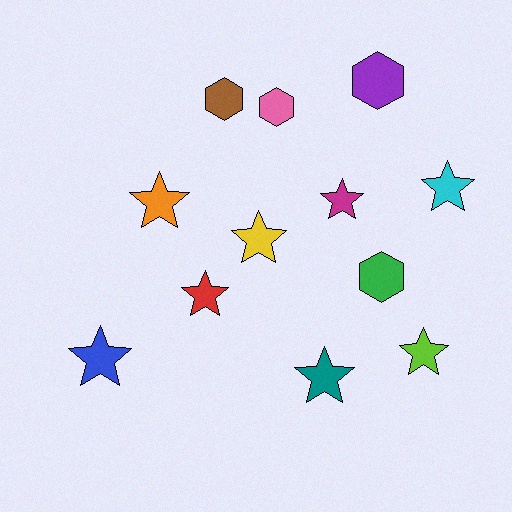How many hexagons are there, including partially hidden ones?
There are 4 hexagons.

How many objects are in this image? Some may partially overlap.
There are 12 objects.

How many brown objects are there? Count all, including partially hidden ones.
There is 1 brown object.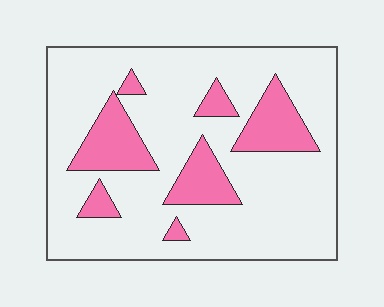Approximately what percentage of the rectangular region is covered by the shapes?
Approximately 20%.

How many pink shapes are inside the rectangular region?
7.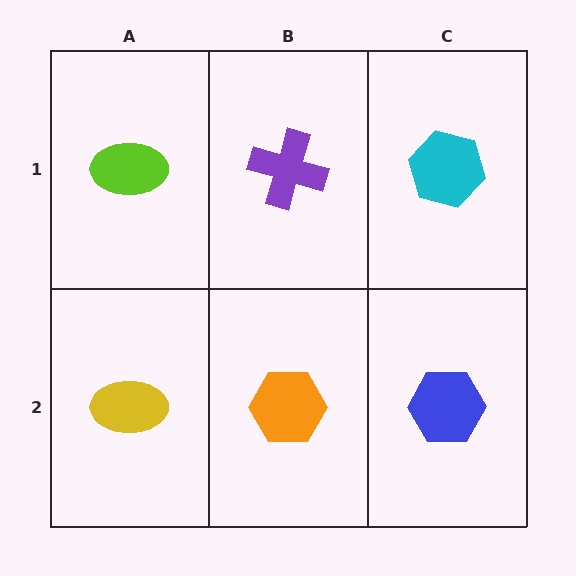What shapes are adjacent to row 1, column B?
An orange hexagon (row 2, column B), a lime ellipse (row 1, column A), a cyan hexagon (row 1, column C).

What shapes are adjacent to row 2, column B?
A purple cross (row 1, column B), a yellow ellipse (row 2, column A), a blue hexagon (row 2, column C).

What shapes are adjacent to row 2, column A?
A lime ellipse (row 1, column A), an orange hexagon (row 2, column B).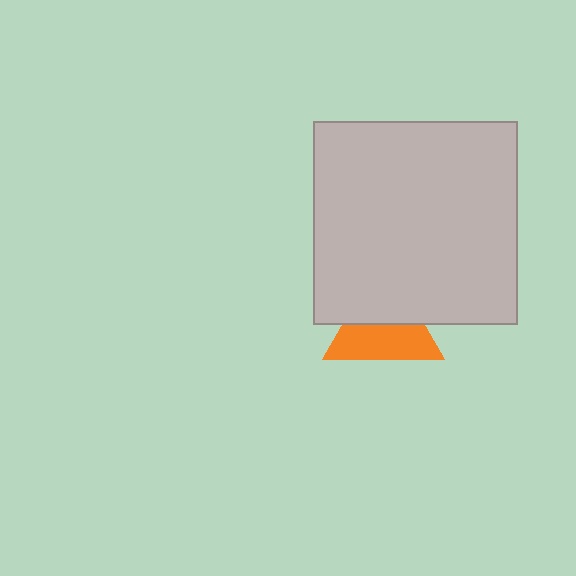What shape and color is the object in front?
The object in front is a light gray square.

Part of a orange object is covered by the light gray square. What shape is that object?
It is a triangle.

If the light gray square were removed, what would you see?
You would see the complete orange triangle.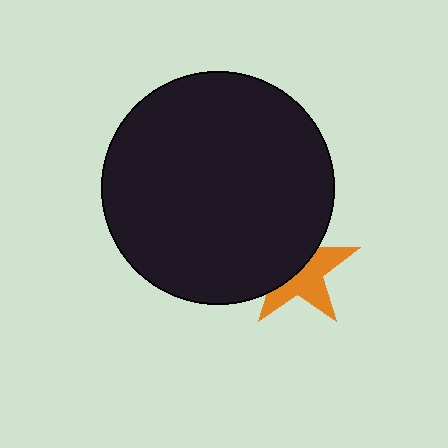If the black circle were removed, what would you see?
You would see the complete orange star.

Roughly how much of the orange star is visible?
About half of it is visible (roughly 51%).